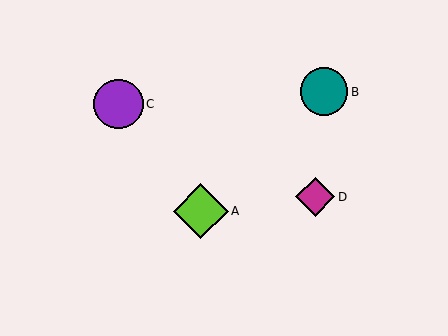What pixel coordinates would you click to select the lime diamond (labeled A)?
Click at (201, 211) to select the lime diamond A.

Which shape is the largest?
The lime diamond (labeled A) is the largest.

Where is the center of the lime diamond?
The center of the lime diamond is at (201, 211).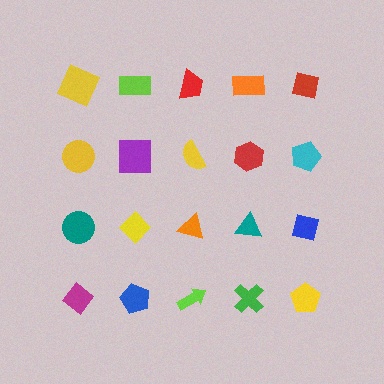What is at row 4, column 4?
A green cross.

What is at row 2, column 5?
A cyan pentagon.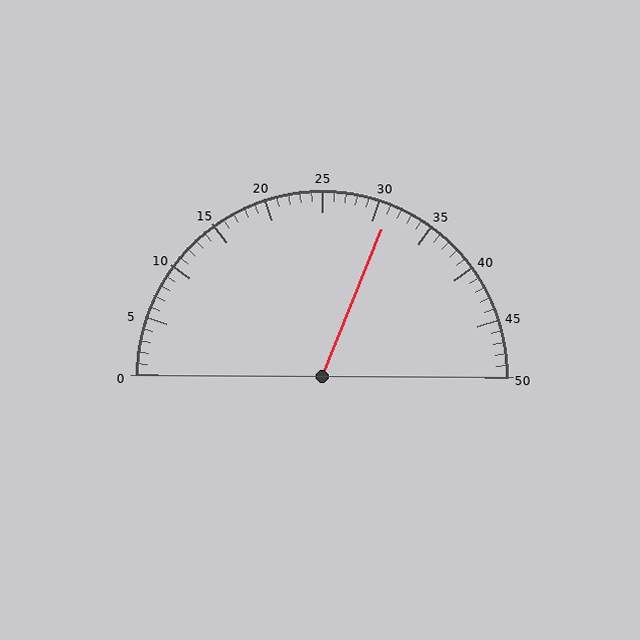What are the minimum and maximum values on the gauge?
The gauge ranges from 0 to 50.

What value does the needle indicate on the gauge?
The needle indicates approximately 31.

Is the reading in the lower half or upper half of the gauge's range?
The reading is in the upper half of the range (0 to 50).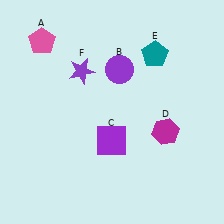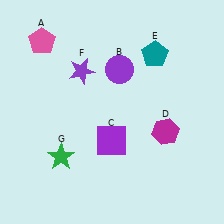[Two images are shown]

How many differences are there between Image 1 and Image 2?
There is 1 difference between the two images.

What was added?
A green star (G) was added in Image 2.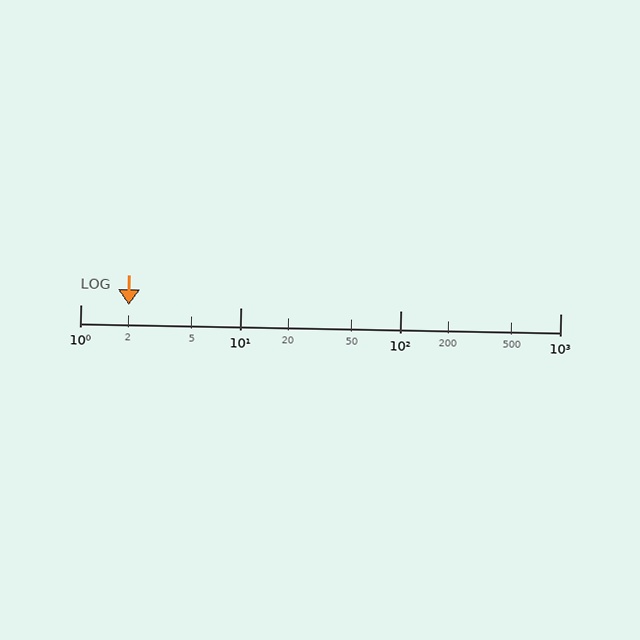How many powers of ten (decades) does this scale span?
The scale spans 3 decades, from 1 to 1000.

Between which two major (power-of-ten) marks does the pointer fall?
The pointer is between 1 and 10.